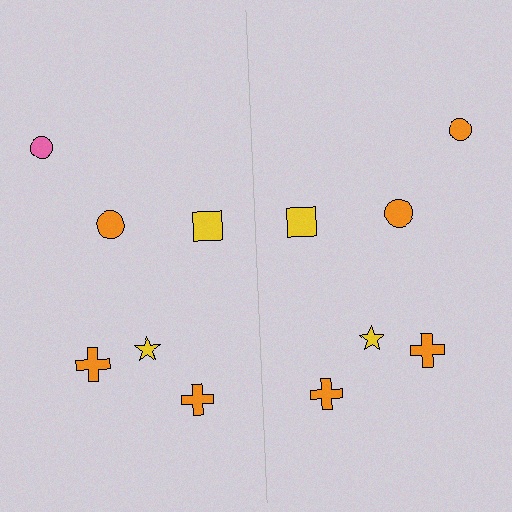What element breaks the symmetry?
The orange circle on the right side breaks the symmetry — its mirror counterpart is pink.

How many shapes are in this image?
There are 12 shapes in this image.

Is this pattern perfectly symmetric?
No, the pattern is not perfectly symmetric. The orange circle on the right side breaks the symmetry — its mirror counterpart is pink.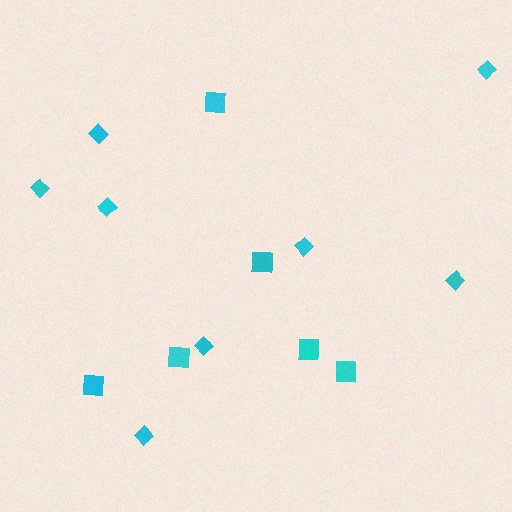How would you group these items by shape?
There are 2 groups: one group of diamonds (8) and one group of squares (6).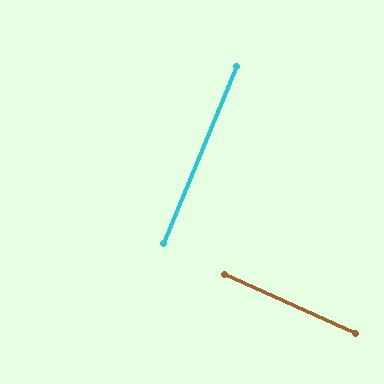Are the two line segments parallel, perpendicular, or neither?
Perpendicular — they meet at approximately 88°.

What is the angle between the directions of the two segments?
Approximately 88 degrees.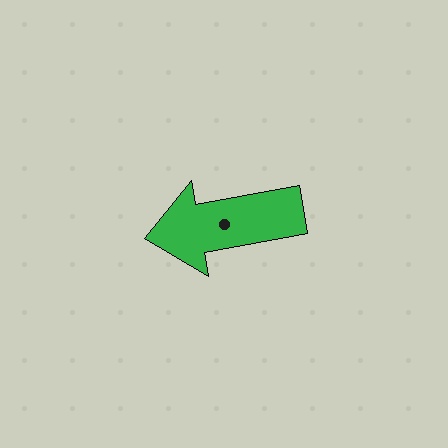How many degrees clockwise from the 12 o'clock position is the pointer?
Approximately 260 degrees.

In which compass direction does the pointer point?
West.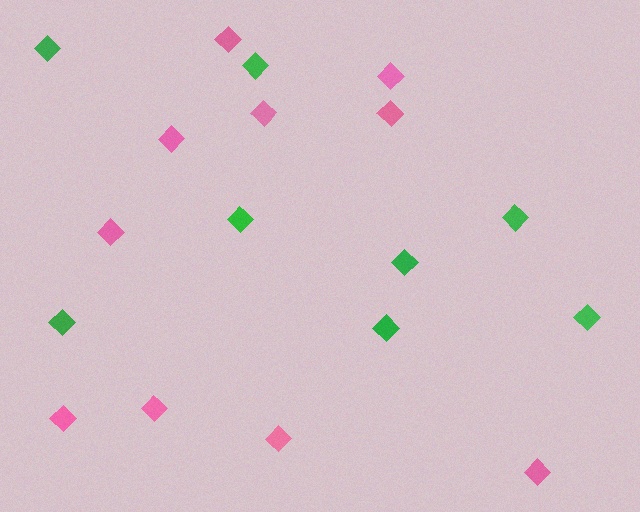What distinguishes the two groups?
There are 2 groups: one group of green diamonds (8) and one group of pink diamonds (10).